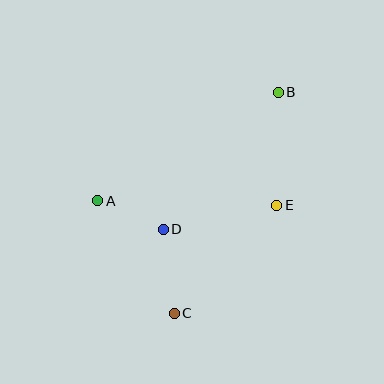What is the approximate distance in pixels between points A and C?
The distance between A and C is approximately 136 pixels.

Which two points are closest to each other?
Points A and D are closest to each other.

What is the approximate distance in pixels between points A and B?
The distance between A and B is approximately 210 pixels.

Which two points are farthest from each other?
Points B and C are farthest from each other.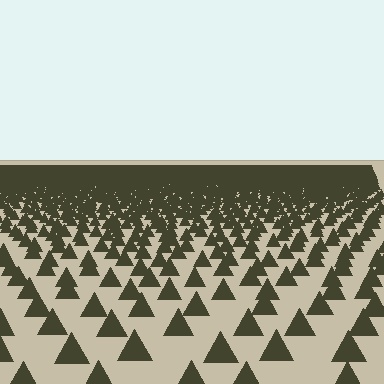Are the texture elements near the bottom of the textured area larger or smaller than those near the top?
Larger. Near the bottom, elements are closer to the viewer and appear at a bigger on-screen size.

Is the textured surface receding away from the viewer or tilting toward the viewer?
The surface is receding away from the viewer. Texture elements get smaller and denser toward the top.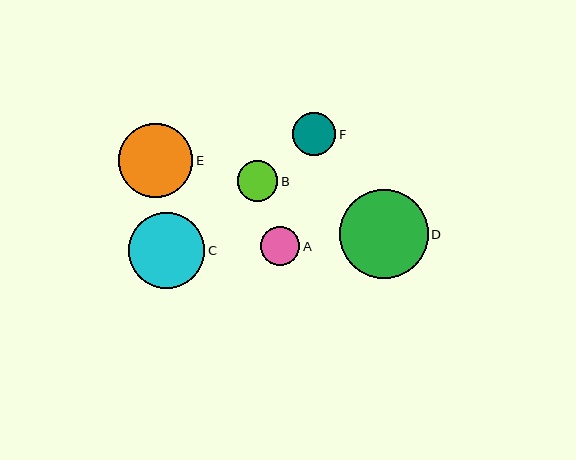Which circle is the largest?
Circle D is the largest with a size of approximately 89 pixels.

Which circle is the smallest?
Circle A is the smallest with a size of approximately 39 pixels.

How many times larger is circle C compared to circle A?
Circle C is approximately 1.9 times the size of circle A.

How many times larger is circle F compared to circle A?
Circle F is approximately 1.1 times the size of circle A.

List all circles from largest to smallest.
From largest to smallest: D, C, E, F, B, A.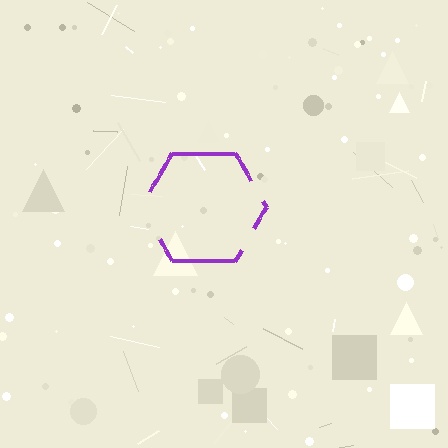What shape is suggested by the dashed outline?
The dashed outline suggests a hexagon.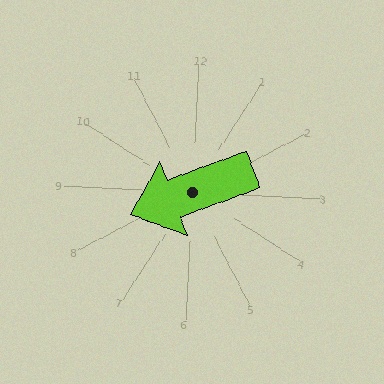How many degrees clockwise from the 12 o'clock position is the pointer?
Approximately 247 degrees.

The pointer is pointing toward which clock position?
Roughly 8 o'clock.